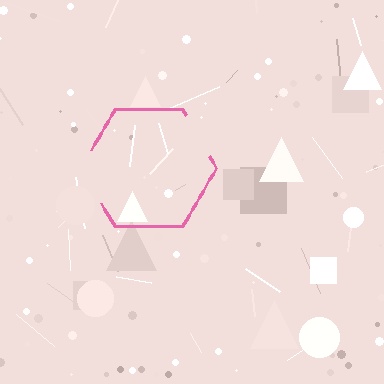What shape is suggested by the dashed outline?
The dashed outline suggests a hexagon.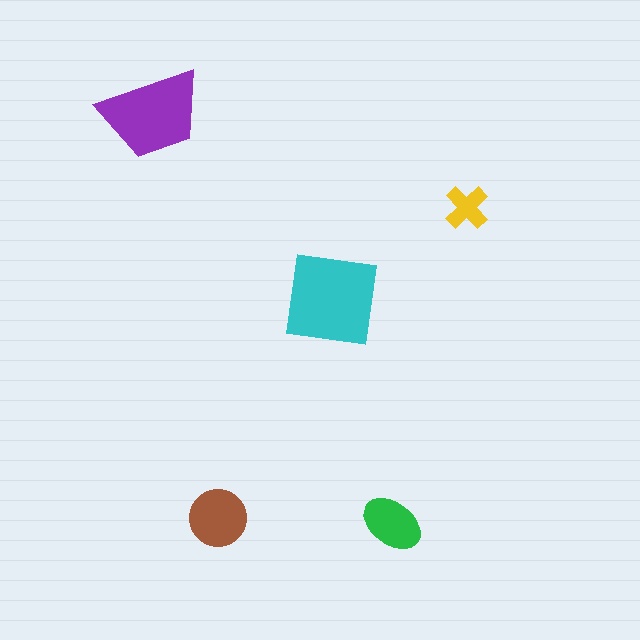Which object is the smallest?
The yellow cross.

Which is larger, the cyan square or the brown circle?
The cyan square.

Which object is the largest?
The cyan square.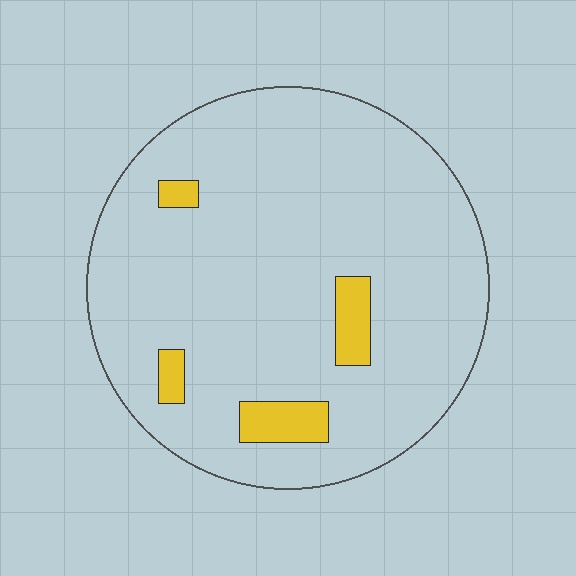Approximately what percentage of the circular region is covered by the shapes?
Approximately 10%.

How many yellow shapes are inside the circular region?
4.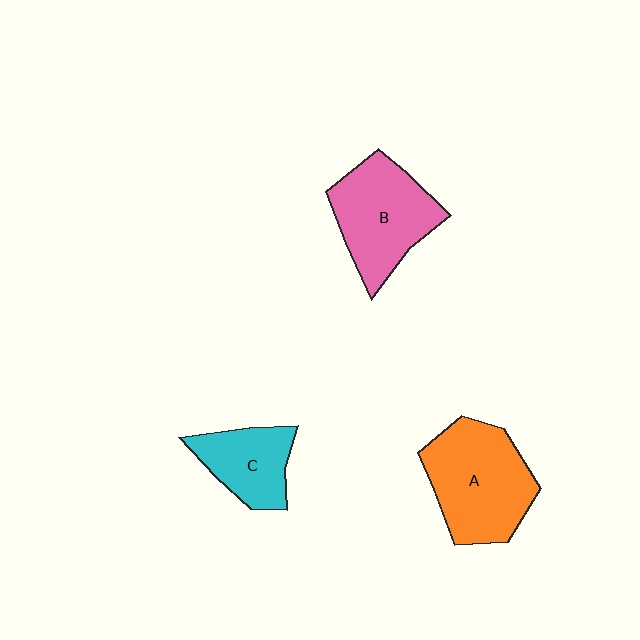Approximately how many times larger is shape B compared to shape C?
Approximately 1.5 times.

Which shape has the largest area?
Shape A (orange).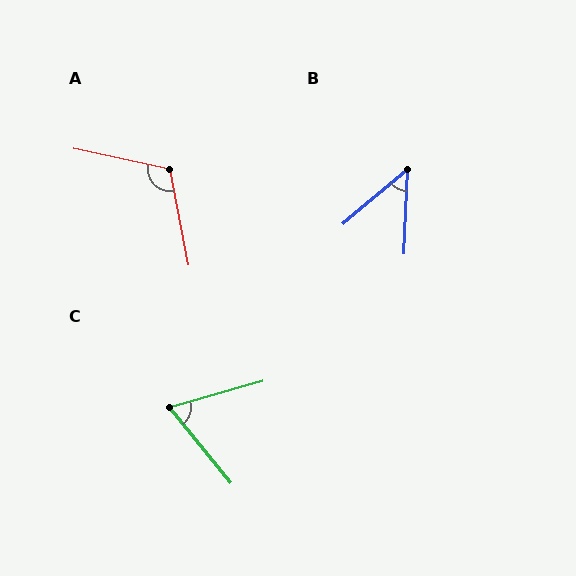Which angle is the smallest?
B, at approximately 47 degrees.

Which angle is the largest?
A, at approximately 113 degrees.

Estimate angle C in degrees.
Approximately 67 degrees.